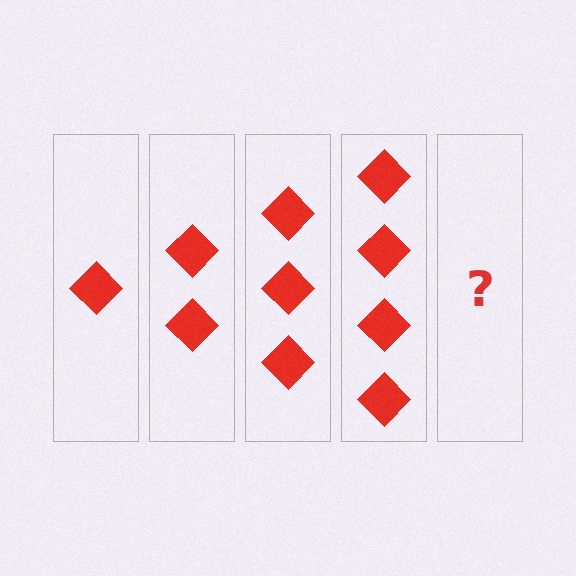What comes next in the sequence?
The next element should be 5 diamonds.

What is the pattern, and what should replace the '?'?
The pattern is that each step adds one more diamond. The '?' should be 5 diamonds.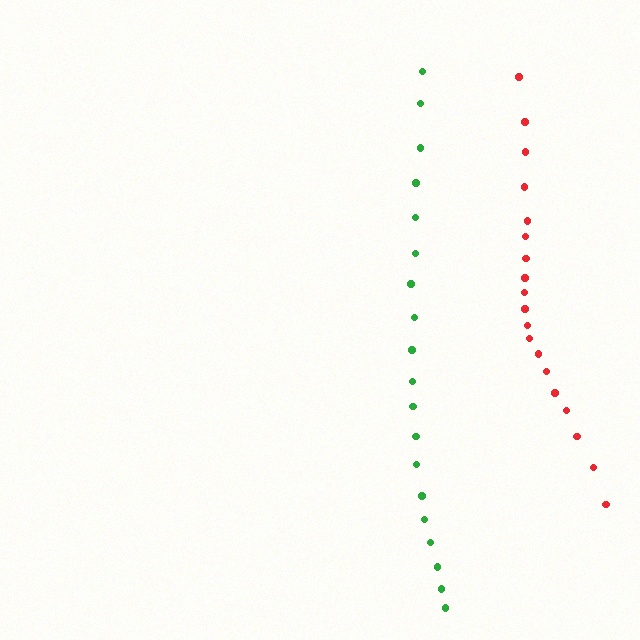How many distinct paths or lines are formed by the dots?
There are 2 distinct paths.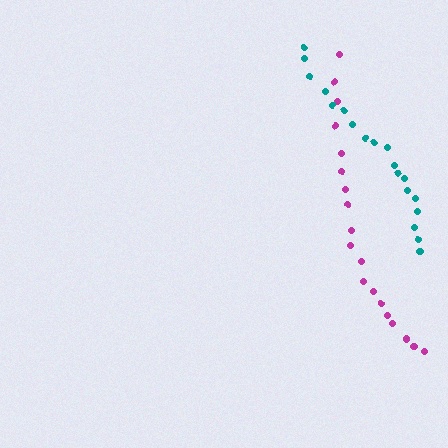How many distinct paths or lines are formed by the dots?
There are 2 distinct paths.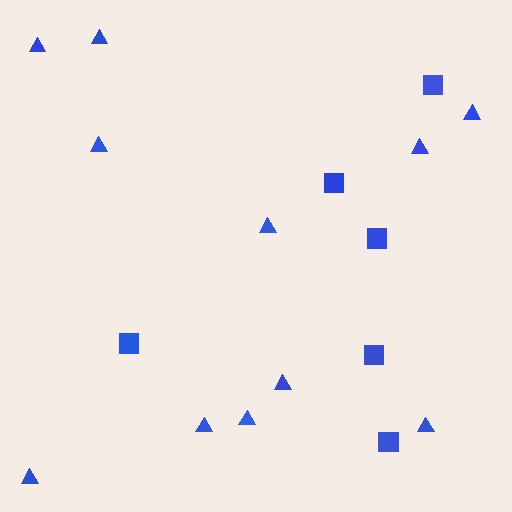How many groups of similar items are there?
There are 2 groups: one group of squares (6) and one group of triangles (11).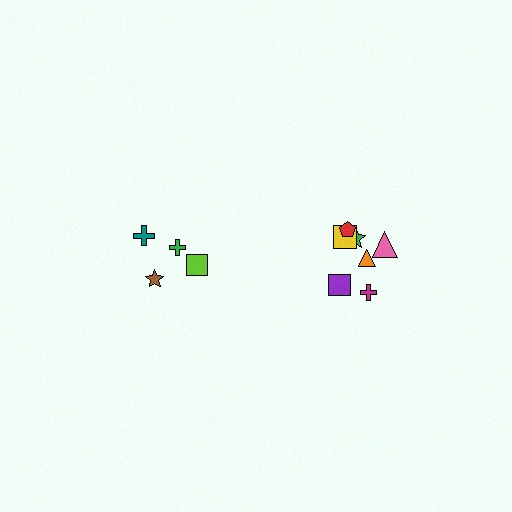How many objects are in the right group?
There are 7 objects.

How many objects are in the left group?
There are 4 objects.